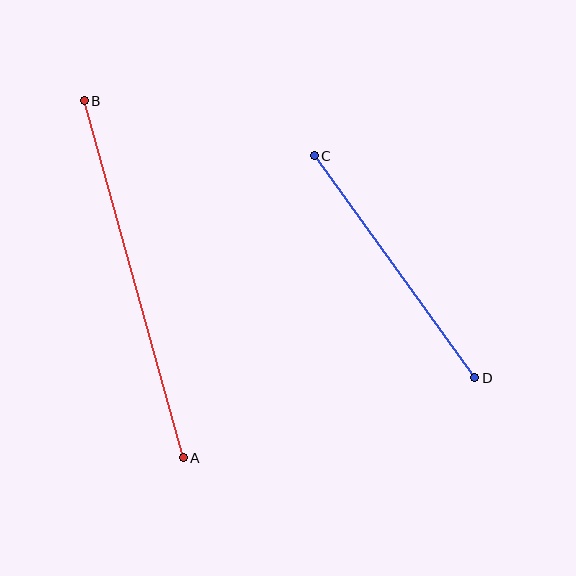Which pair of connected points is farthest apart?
Points A and B are farthest apart.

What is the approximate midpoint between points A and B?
The midpoint is at approximately (134, 279) pixels.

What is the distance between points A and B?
The distance is approximately 371 pixels.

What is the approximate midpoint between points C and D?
The midpoint is at approximately (395, 267) pixels.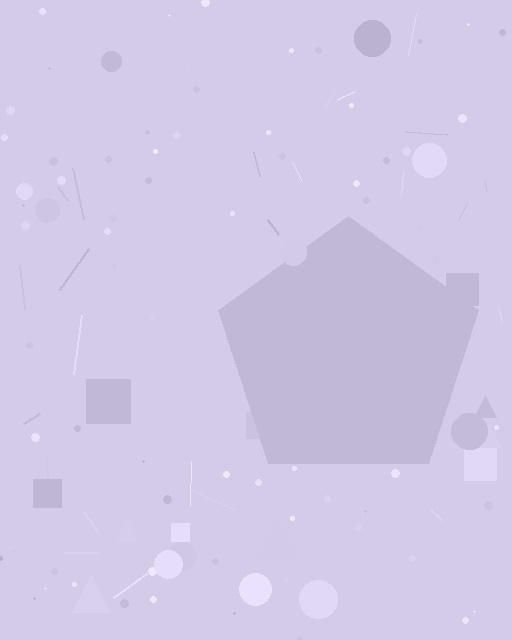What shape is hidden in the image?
A pentagon is hidden in the image.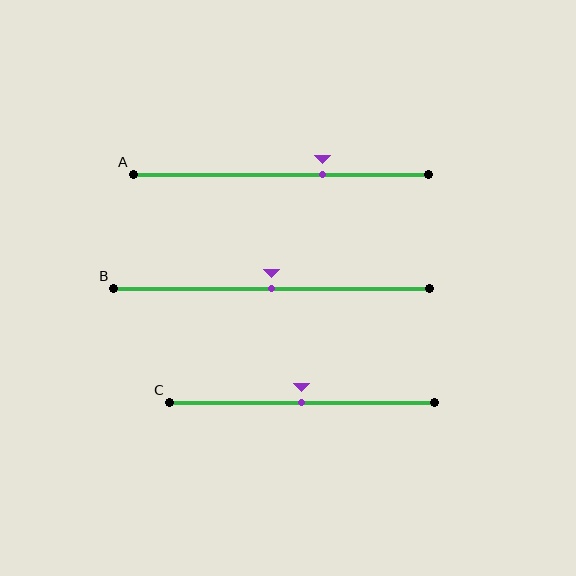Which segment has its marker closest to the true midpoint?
Segment B has its marker closest to the true midpoint.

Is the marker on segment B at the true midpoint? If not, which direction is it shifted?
Yes, the marker on segment B is at the true midpoint.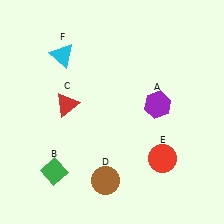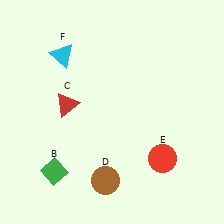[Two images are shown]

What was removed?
The purple hexagon (A) was removed in Image 2.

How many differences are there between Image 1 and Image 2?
There is 1 difference between the two images.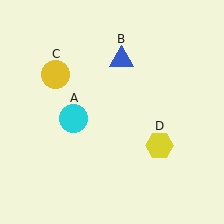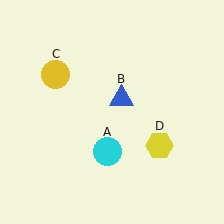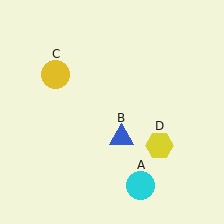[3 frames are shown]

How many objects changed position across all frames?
2 objects changed position: cyan circle (object A), blue triangle (object B).